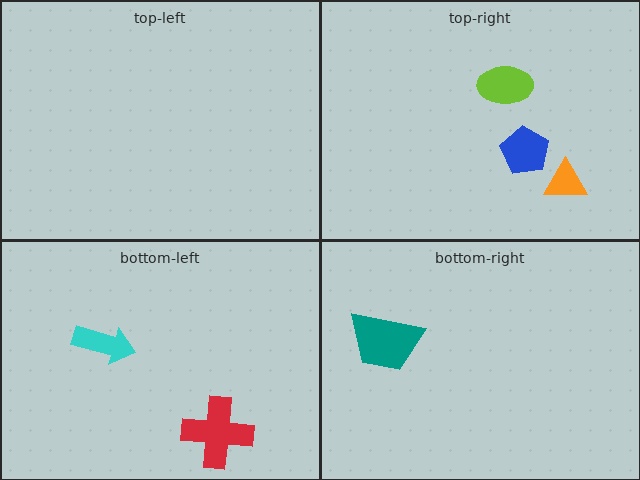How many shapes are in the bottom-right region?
1.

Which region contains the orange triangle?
The top-right region.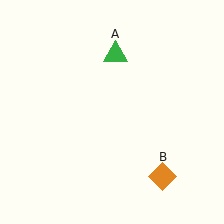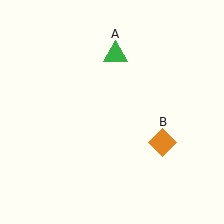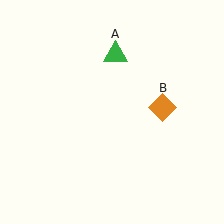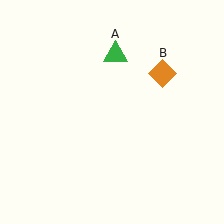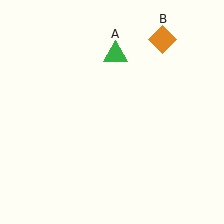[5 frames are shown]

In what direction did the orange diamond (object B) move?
The orange diamond (object B) moved up.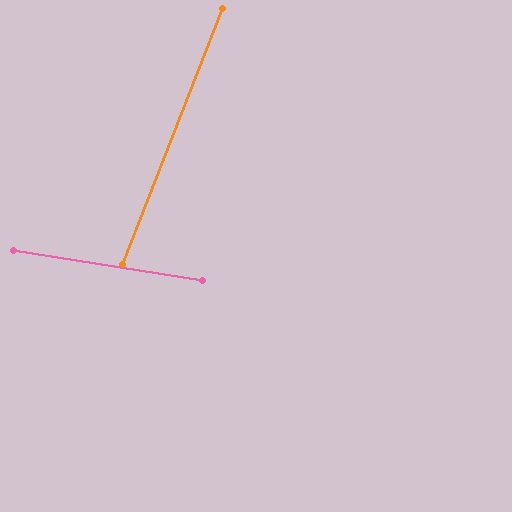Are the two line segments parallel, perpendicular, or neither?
Neither parallel nor perpendicular — they differ by about 78°.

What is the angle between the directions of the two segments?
Approximately 78 degrees.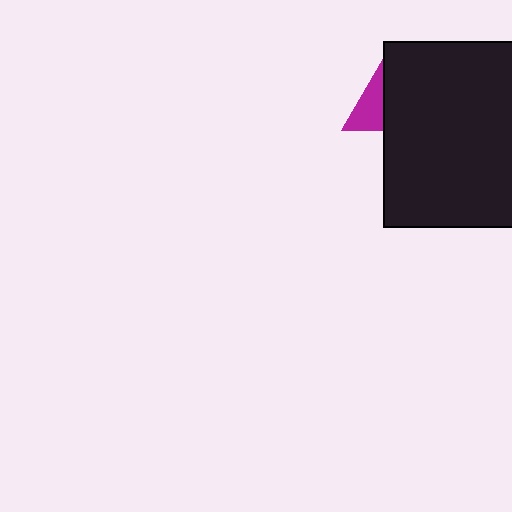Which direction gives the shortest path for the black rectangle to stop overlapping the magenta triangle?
Moving right gives the shortest separation.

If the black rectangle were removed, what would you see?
You would see the complete magenta triangle.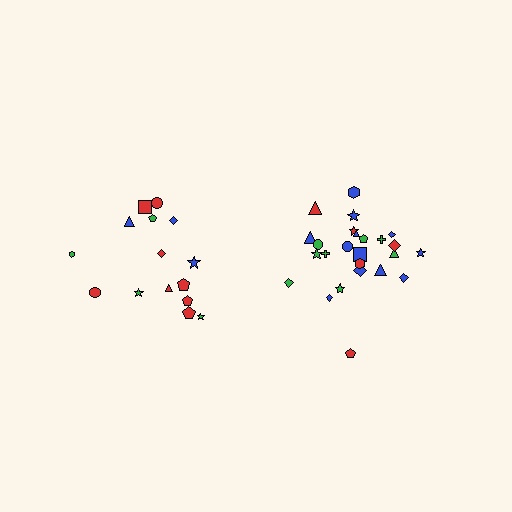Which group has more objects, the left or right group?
The right group.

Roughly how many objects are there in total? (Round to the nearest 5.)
Roughly 40 objects in total.